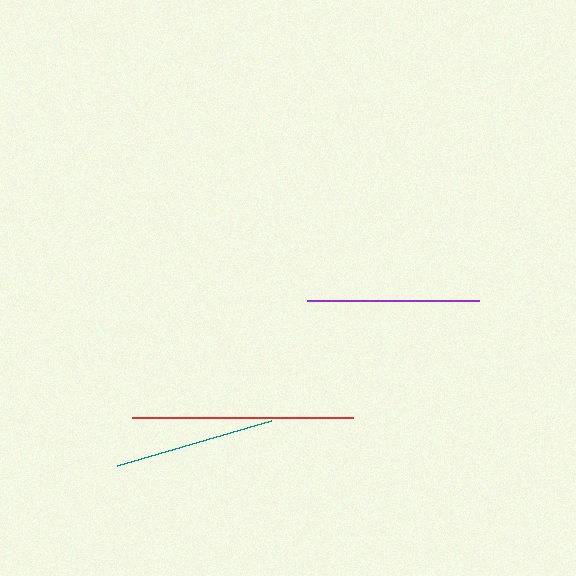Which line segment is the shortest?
The teal line is the shortest at approximately 161 pixels.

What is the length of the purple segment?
The purple segment is approximately 173 pixels long.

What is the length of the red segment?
The red segment is approximately 221 pixels long.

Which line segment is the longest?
The red line is the longest at approximately 221 pixels.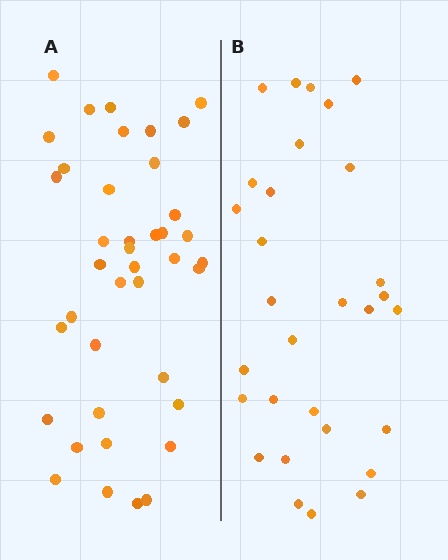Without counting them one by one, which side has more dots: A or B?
Region A (the left region) has more dots.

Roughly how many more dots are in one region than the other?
Region A has roughly 10 or so more dots than region B.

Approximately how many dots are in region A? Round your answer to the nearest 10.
About 40 dots.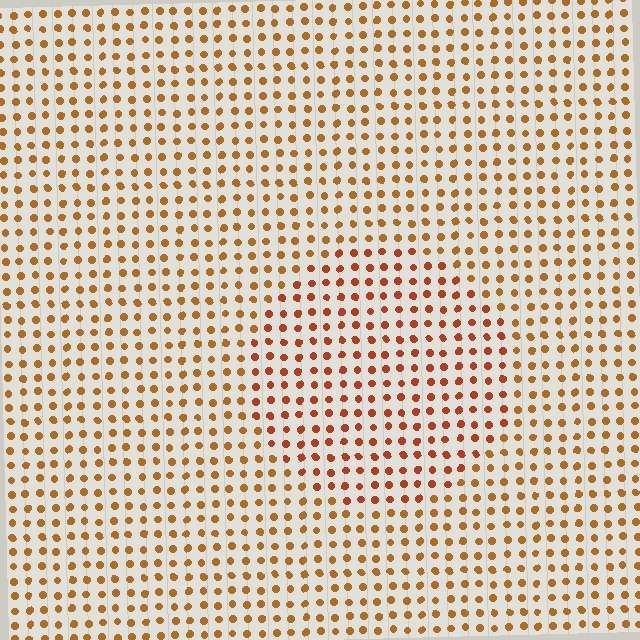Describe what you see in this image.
The image is filled with small brown elements in a uniform arrangement. A circle-shaped region is visible where the elements are tinted to a slightly different hue, forming a subtle color boundary.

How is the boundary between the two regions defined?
The boundary is defined purely by a slight shift in hue (about 21 degrees). Spacing, size, and orientation are identical on both sides.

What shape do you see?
I see a circle.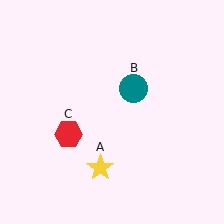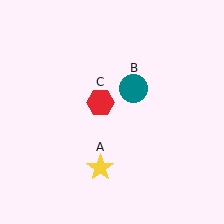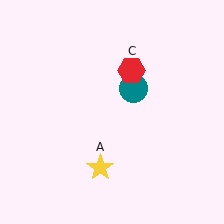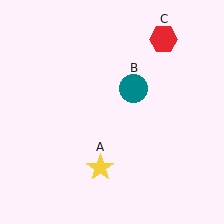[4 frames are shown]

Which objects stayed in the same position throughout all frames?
Yellow star (object A) and teal circle (object B) remained stationary.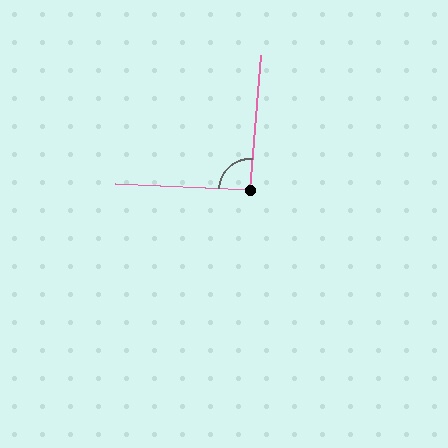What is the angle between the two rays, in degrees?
Approximately 92 degrees.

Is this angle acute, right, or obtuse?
It is approximately a right angle.